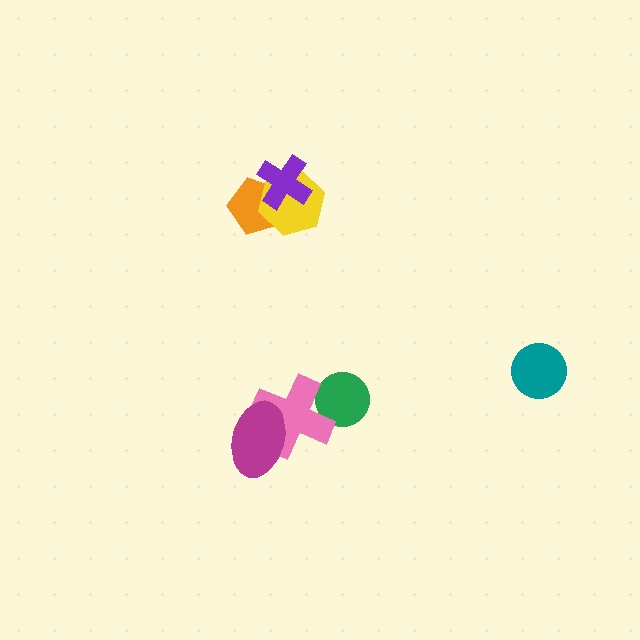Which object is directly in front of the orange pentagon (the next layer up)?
The yellow hexagon is directly in front of the orange pentagon.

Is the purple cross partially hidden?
No, no other shape covers it.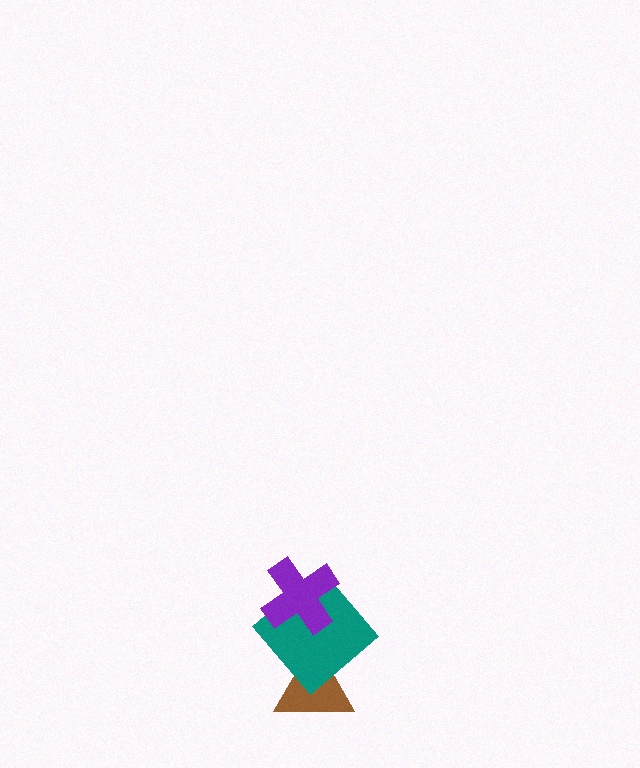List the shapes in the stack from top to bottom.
From top to bottom: the purple cross, the teal diamond, the brown triangle.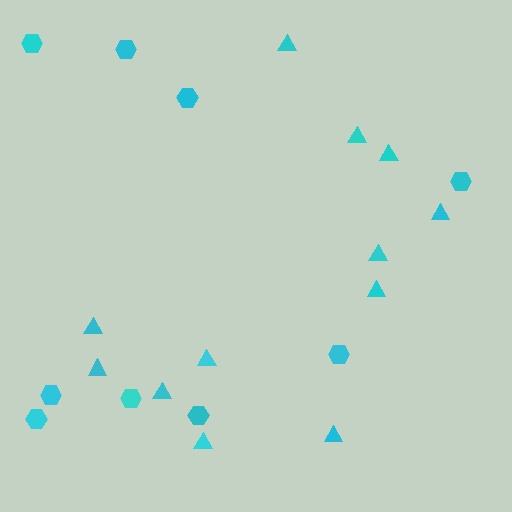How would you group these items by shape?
There are 2 groups: one group of triangles (12) and one group of hexagons (9).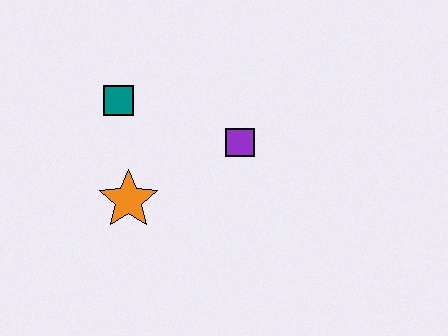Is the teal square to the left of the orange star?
Yes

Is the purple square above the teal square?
No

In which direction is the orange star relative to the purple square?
The orange star is to the left of the purple square.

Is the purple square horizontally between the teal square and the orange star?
No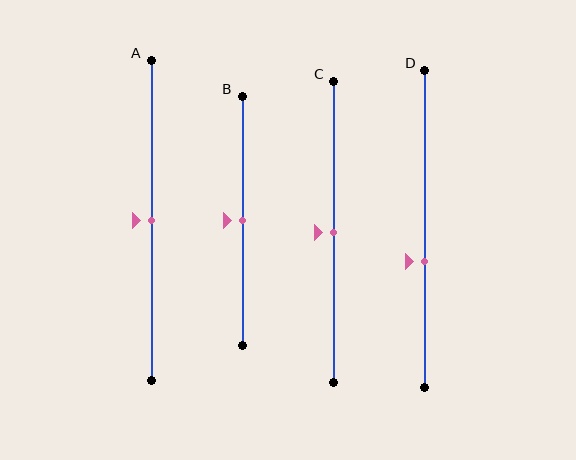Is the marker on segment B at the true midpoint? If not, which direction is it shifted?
Yes, the marker on segment B is at the true midpoint.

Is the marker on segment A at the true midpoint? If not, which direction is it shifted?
Yes, the marker on segment A is at the true midpoint.